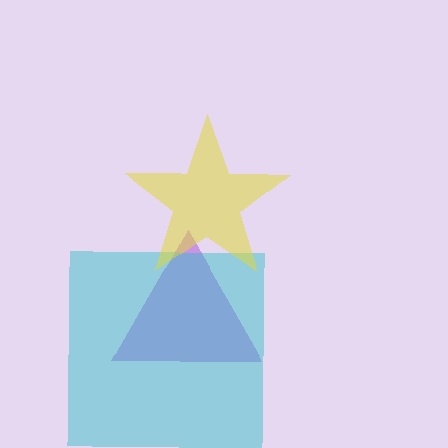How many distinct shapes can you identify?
There are 3 distinct shapes: a purple triangle, a cyan square, a yellow star.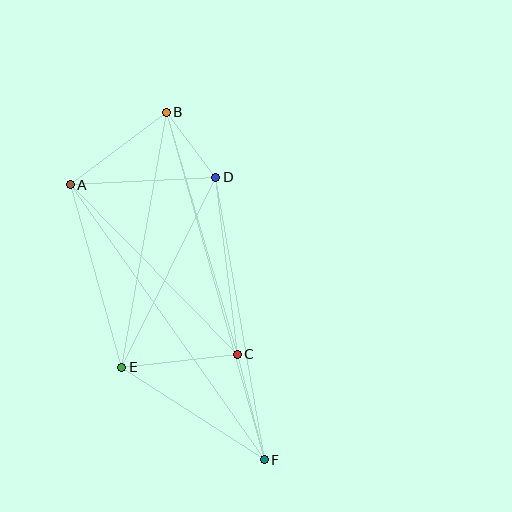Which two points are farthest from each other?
Points B and F are farthest from each other.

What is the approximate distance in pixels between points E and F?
The distance between E and F is approximately 170 pixels.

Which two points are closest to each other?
Points B and D are closest to each other.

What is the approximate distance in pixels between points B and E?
The distance between B and E is approximately 259 pixels.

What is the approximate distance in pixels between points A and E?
The distance between A and E is approximately 190 pixels.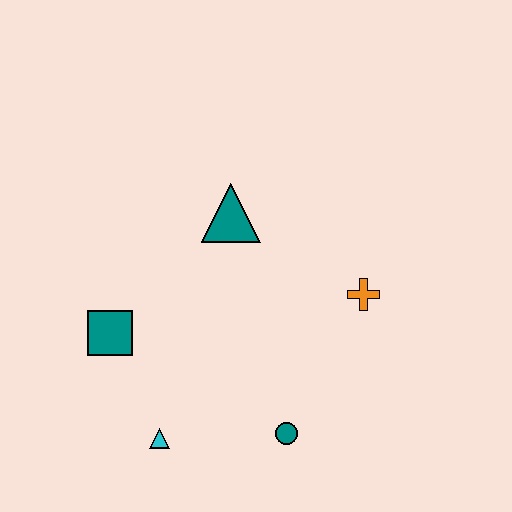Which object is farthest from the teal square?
The orange cross is farthest from the teal square.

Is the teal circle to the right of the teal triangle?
Yes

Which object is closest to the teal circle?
The cyan triangle is closest to the teal circle.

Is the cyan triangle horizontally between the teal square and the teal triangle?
Yes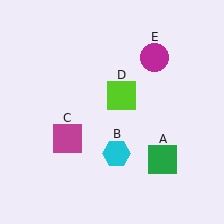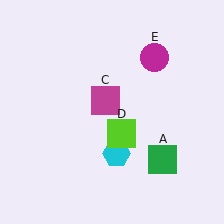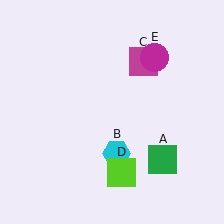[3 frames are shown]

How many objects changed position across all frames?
2 objects changed position: magenta square (object C), lime square (object D).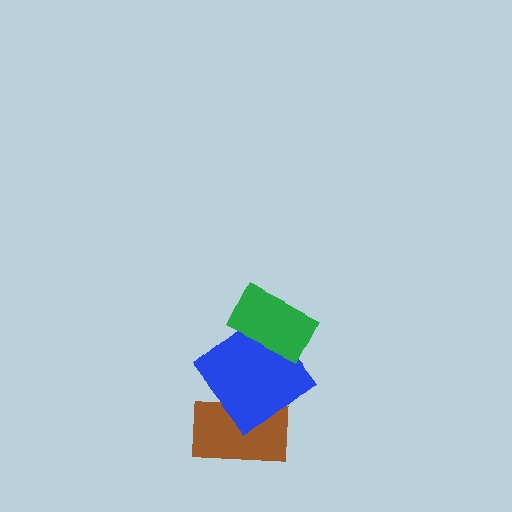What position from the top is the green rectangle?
The green rectangle is 1st from the top.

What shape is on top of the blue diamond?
The green rectangle is on top of the blue diamond.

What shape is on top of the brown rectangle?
The blue diamond is on top of the brown rectangle.